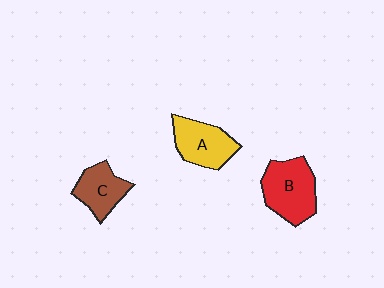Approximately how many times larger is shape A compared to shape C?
Approximately 1.2 times.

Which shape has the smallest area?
Shape C (brown).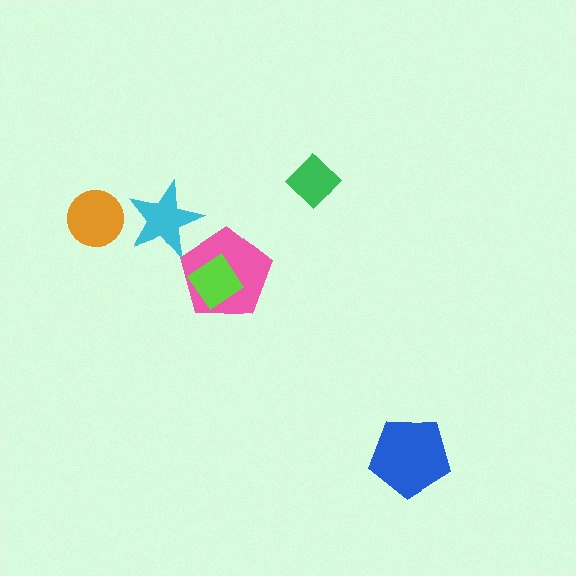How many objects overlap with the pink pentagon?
1 object overlaps with the pink pentagon.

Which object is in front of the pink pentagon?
The lime diamond is in front of the pink pentagon.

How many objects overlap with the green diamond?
0 objects overlap with the green diamond.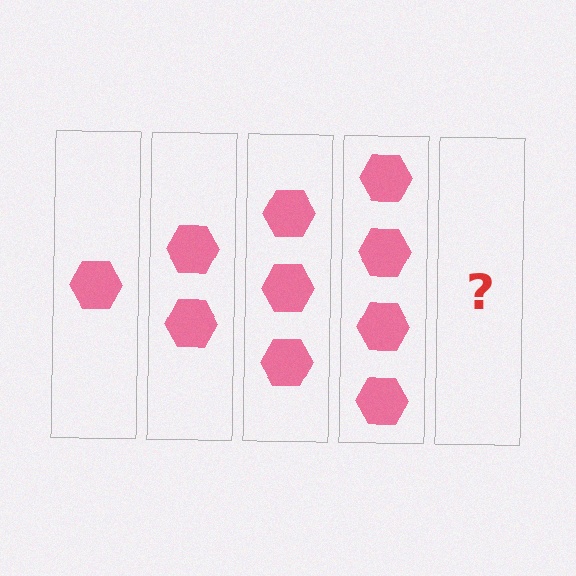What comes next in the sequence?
The next element should be 5 hexagons.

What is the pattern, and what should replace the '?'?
The pattern is that each step adds one more hexagon. The '?' should be 5 hexagons.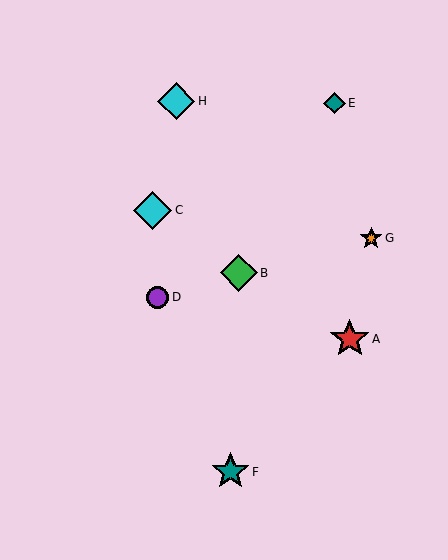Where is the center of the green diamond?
The center of the green diamond is at (239, 273).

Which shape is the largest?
The red star (labeled A) is the largest.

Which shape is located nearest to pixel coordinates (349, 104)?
The teal diamond (labeled E) at (335, 103) is nearest to that location.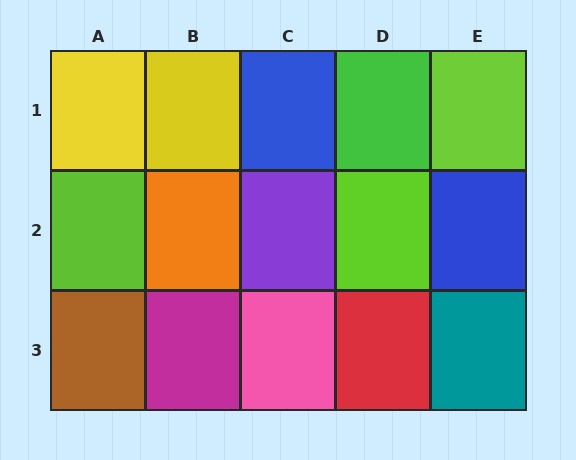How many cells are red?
1 cell is red.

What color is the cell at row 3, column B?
Magenta.